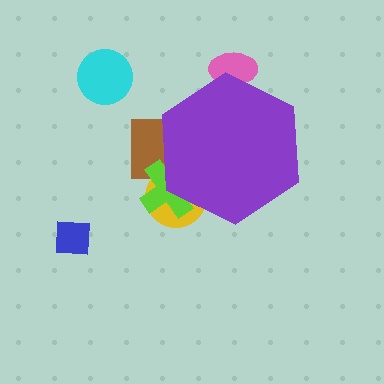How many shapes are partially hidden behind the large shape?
4 shapes are partially hidden.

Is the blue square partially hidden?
No, the blue square is fully visible.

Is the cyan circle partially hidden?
No, the cyan circle is fully visible.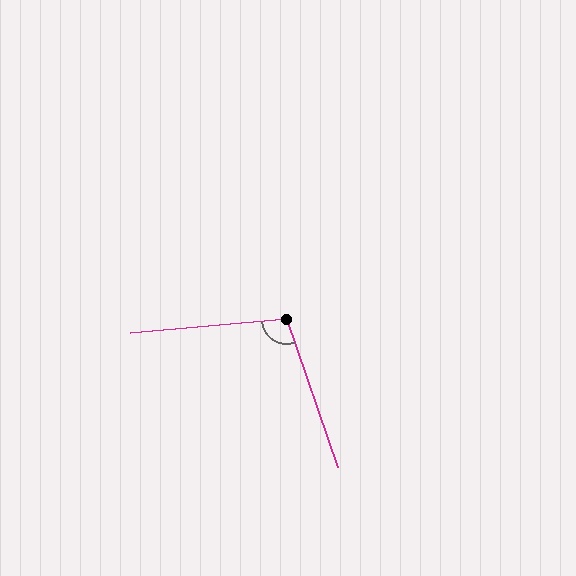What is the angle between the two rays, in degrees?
Approximately 104 degrees.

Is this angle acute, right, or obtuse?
It is obtuse.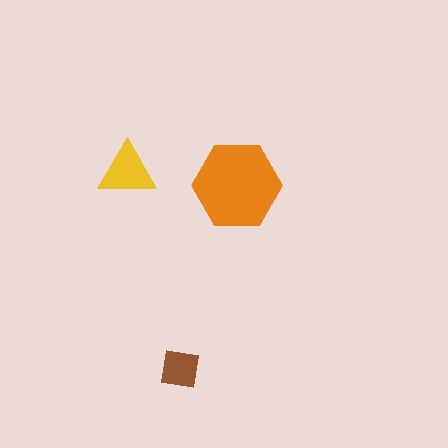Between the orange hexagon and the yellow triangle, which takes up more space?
The orange hexagon.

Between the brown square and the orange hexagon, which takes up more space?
The orange hexagon.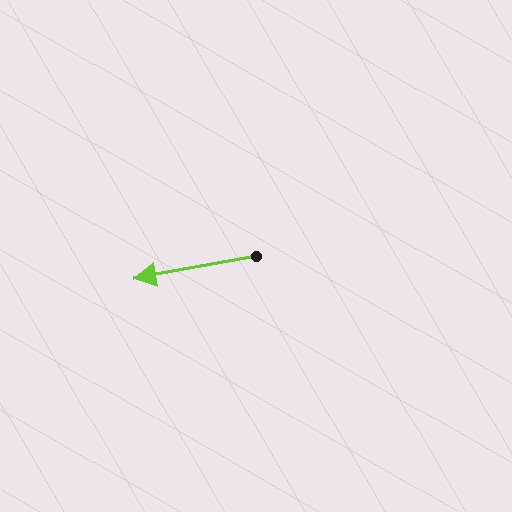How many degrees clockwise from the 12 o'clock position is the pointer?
Approximately 260 degrees.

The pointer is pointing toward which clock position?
Roughly 9 o'clock.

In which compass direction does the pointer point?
West.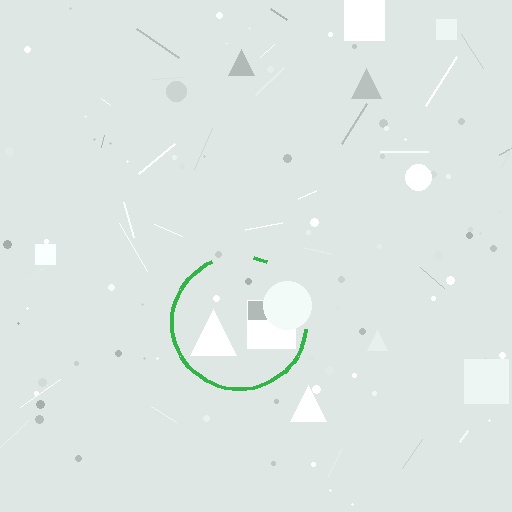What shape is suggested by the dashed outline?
The dashed outline suggests a circle.